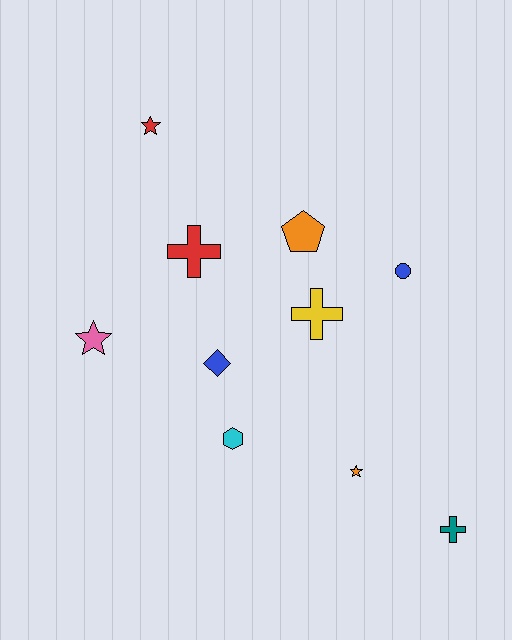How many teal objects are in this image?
There is 1 teal object.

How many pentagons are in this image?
There is 1 pentagon.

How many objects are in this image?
There are 10 objects.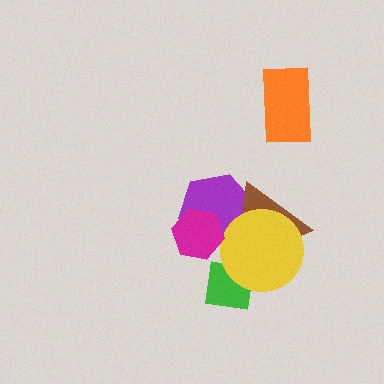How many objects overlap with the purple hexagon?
3 objects overlap with the purple hexagon.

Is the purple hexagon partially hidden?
Yes, it is partially covered by another shape.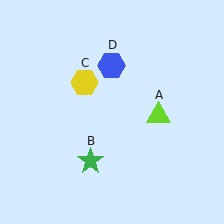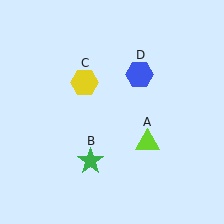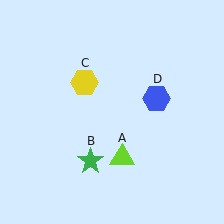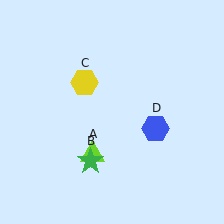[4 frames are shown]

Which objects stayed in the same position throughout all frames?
Green star (object B) and yellow hexagon (object C) remained stationary.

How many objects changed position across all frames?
2 objects changed position: lime triangle (object A), blue hexagon (object D).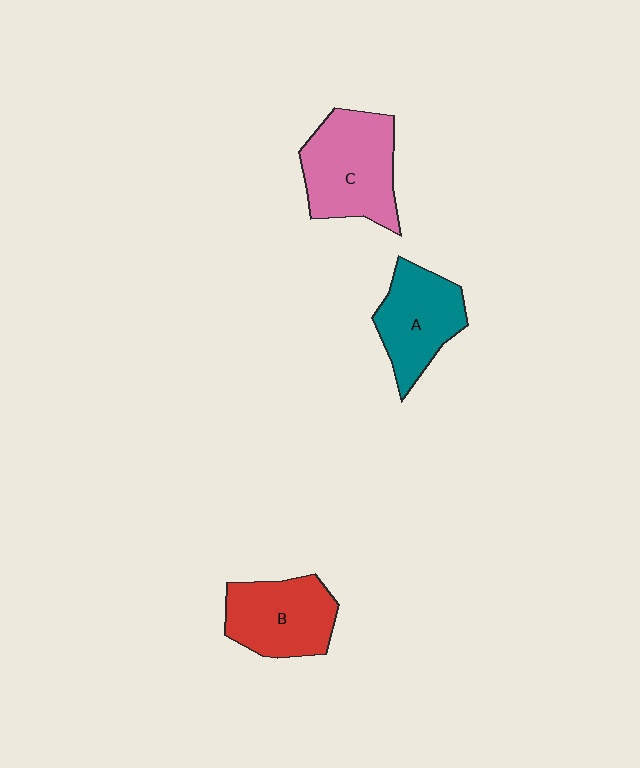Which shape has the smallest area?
Shape A (teal).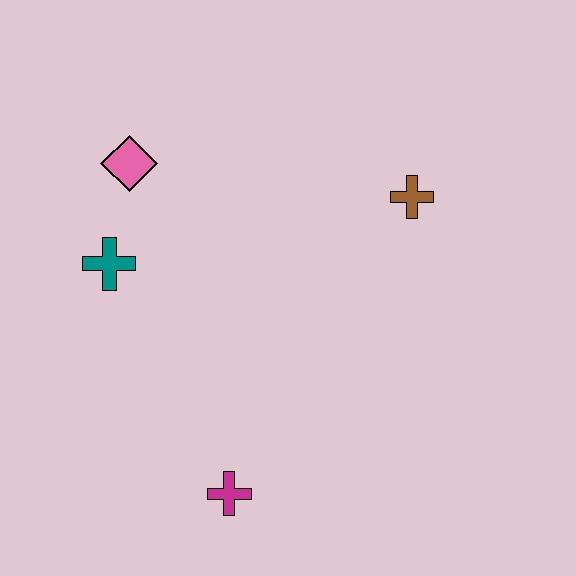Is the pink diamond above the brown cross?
Yes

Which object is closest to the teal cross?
The pink diamond is closest to the teal cross.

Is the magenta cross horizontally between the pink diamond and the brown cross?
Yes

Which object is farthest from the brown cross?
The magenta cross is farthest from the brown cross.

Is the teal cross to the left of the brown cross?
Yes